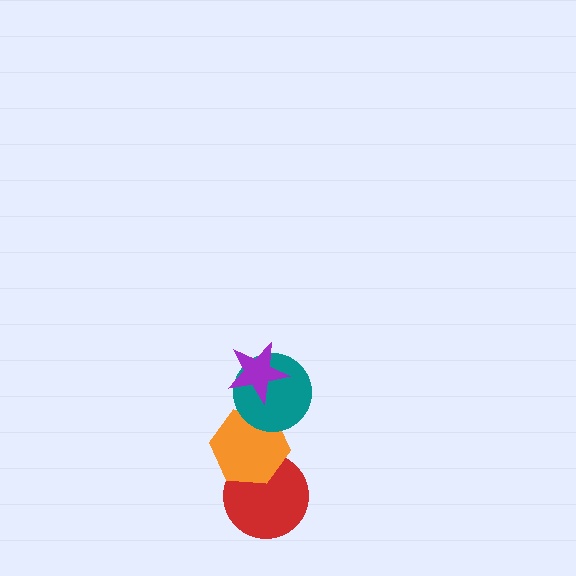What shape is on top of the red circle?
The orange hexagon is on top of the red circle.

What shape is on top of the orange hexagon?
The teal circle is on top of the orange hexagon.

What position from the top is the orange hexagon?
The orange hexagon is 3rd from the top.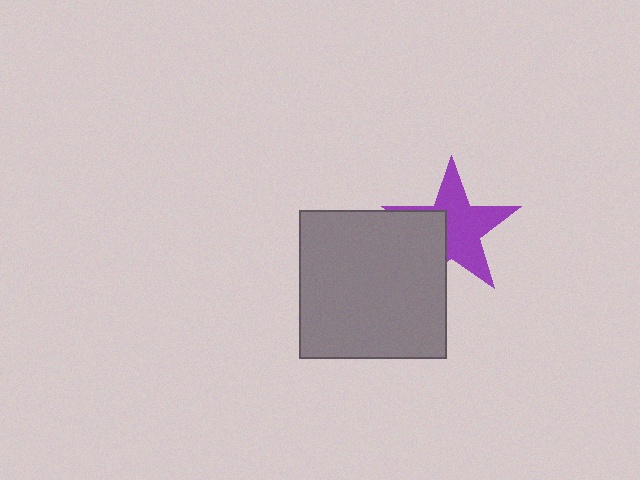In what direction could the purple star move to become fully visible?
The purple star could move toward the upper-right. That would shift it out from behind the gray square entirely.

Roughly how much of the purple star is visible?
About half of it is visible (roughly 64%).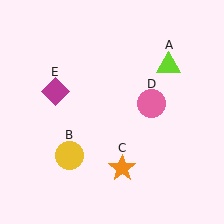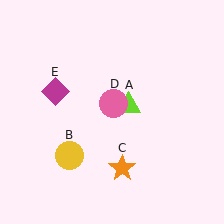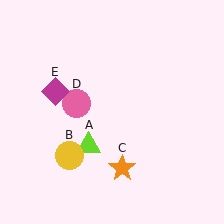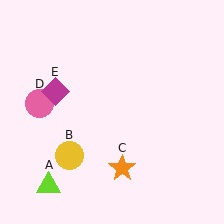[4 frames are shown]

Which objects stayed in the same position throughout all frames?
Yellow circle (object B) and orange star (object C) and magenta diamond (object E) remained stationary.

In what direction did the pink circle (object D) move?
The pink circle (object D) moved left.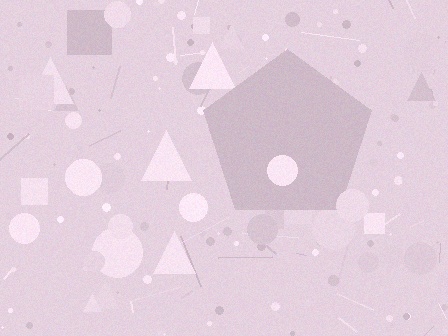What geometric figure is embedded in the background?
A pentagon is embedded in the background.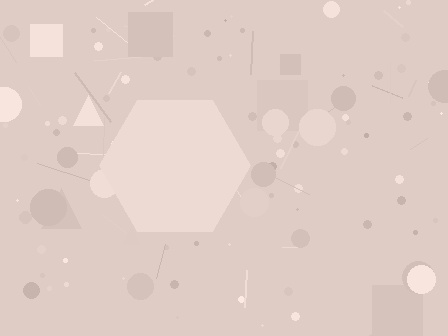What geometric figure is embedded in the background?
A hexagon is embedded in the background.